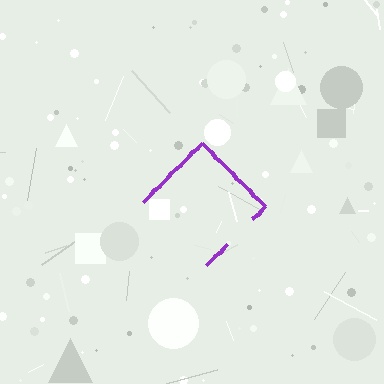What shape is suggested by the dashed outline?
The dashed outline suggests a diamond.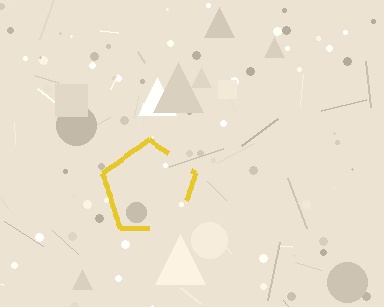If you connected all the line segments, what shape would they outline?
They would outline a pentagon.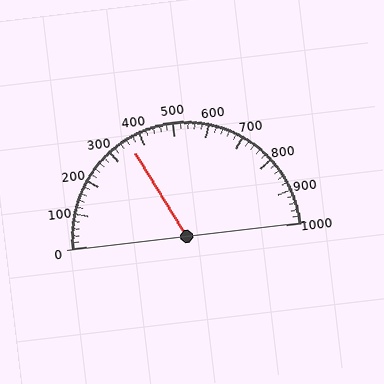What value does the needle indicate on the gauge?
The needle indicates approximately 360.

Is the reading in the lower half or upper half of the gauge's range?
The reading is in the lower half of the range (0 to 1000).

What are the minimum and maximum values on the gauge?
The gauge ranges from 0 to 1000.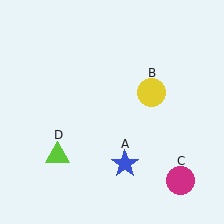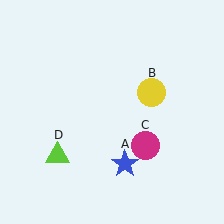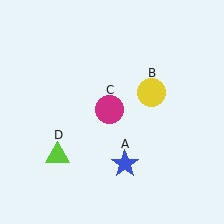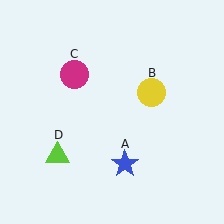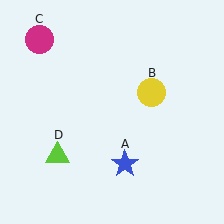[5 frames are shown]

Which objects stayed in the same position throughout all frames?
Blue star (object A) and yellow circle (object B) and lime triangle (object D) remained stationary.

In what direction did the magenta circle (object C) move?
The magenta circle (object C) moved up and to the left.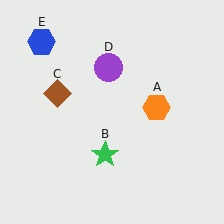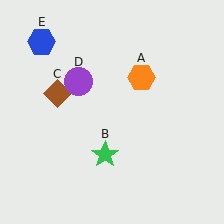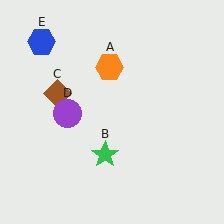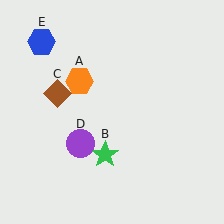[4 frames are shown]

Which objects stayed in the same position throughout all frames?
Green star (object B) and brown diamond (object C) and blue hexagon (object E) remained stationary.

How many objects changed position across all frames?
2 objects changed position: orange hexagon (object A), purple circle (object D).